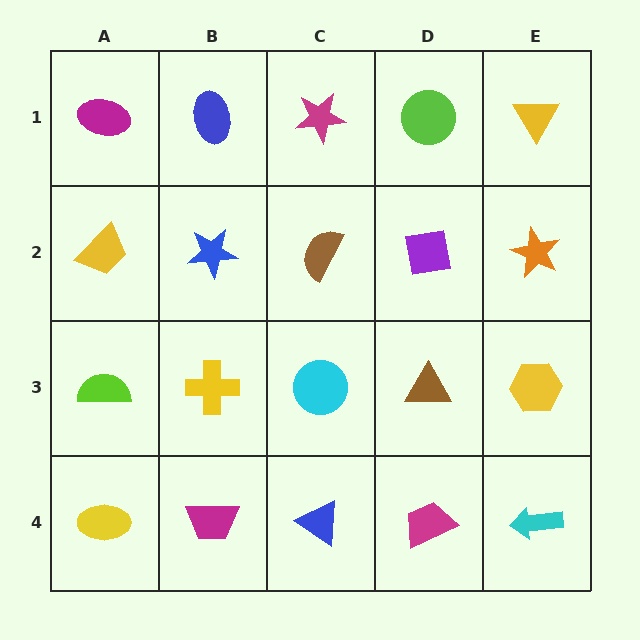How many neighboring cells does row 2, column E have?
3.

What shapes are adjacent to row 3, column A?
A yellow trapezoid (row 2, column A), a yellow ellipse (row 4, column A), a yellow cross (row 3, column B).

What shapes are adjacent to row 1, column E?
An orange star (row 2, column E), a lime circle (row 1, column D).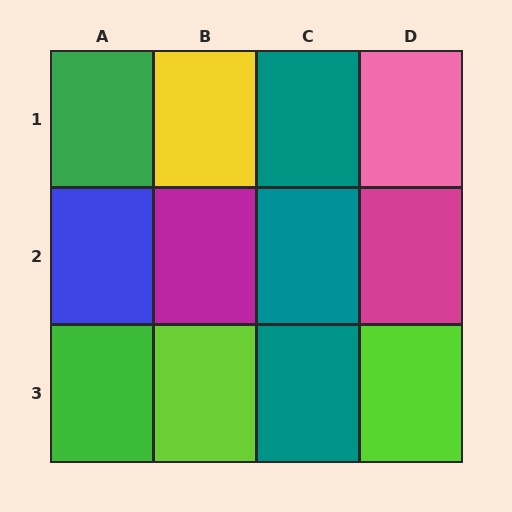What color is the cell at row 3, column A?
Green.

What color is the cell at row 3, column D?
Lime.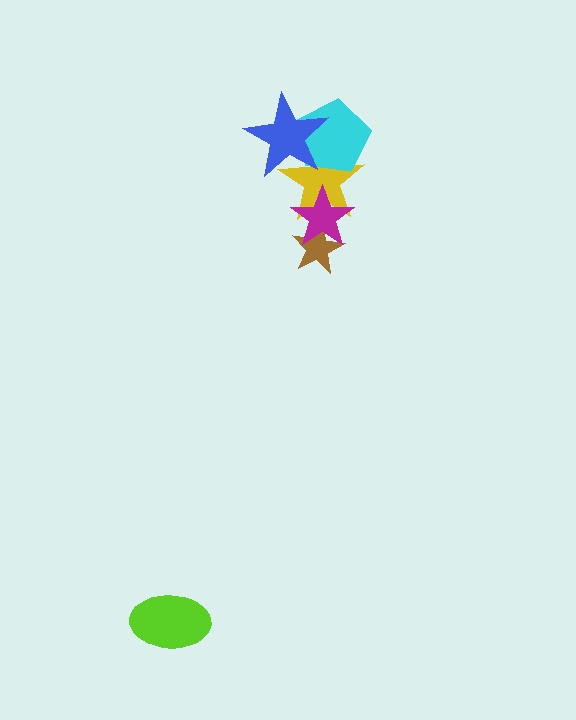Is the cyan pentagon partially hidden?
Yes, it is partially covered by another shape.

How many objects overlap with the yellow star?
3 objects overlap with the yellow star.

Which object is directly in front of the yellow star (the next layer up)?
The cyan pentagon is directly in front of the yellow star.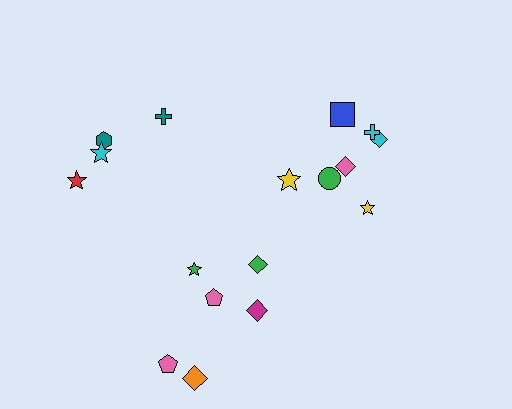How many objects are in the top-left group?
There are 4 objects.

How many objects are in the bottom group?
There are 6 objects.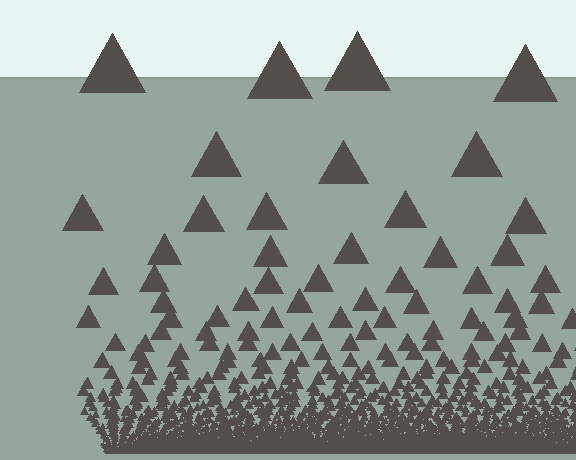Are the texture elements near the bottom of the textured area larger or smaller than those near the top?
Smaller. The gradient is inverted — elements near the bottom are smaller and denser.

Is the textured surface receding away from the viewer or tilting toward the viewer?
The surface appears to tilt toward the viewer. Texture elements get larger and sparser toward the top.